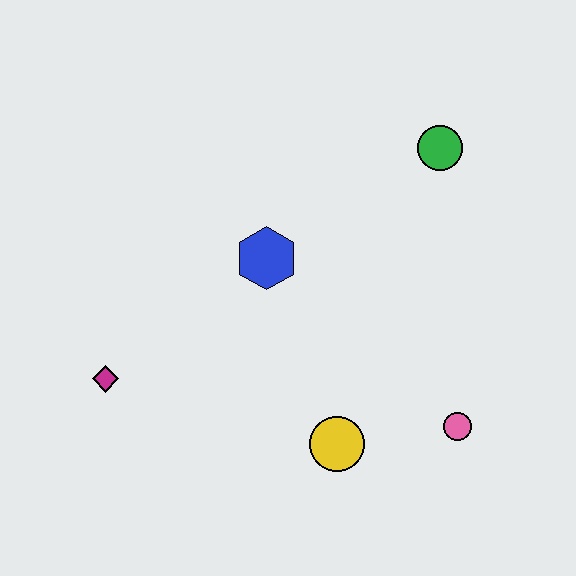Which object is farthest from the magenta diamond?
The green circle is farthest from the magenta diamond.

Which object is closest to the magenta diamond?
The blue hexagon is closest to the magenta diamond.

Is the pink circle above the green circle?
No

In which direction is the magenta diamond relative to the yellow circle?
The magenta diamond is to the left of the yellow circle.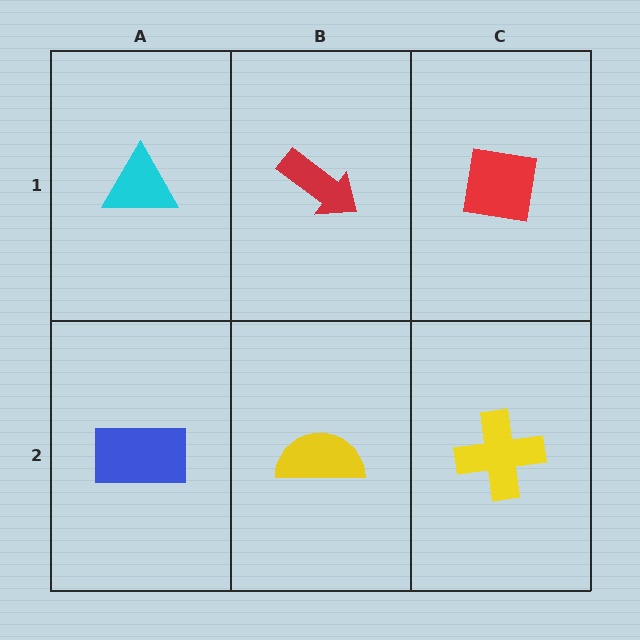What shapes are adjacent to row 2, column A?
A cyan triangle (row 1, column A), a yellow semicircle (row 2, column B).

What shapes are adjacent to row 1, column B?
A yellow semicircle (row 2, column B), a cyan triangle (row 1, column A), a red square (row 1, column C).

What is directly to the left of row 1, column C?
A red arrow.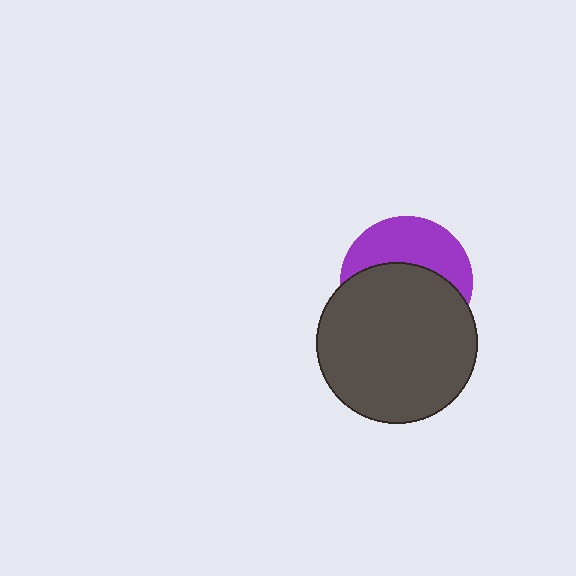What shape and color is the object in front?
The object in front is a dark gray circle.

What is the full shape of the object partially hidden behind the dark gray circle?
The partially hidden object is a purple circle.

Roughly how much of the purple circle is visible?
A small part of it is visible (roughly 41%).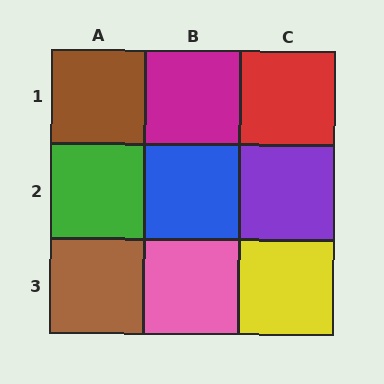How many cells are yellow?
1 cell is yellow.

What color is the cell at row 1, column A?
Brown.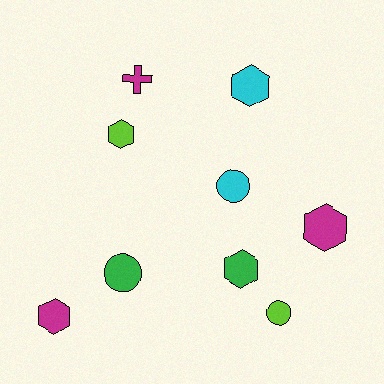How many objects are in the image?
There are 9 objects.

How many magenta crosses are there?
There is 1 magenta cross.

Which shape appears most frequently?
Hexagon, with 5 objects.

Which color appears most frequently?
Magenta, with 3 objects.